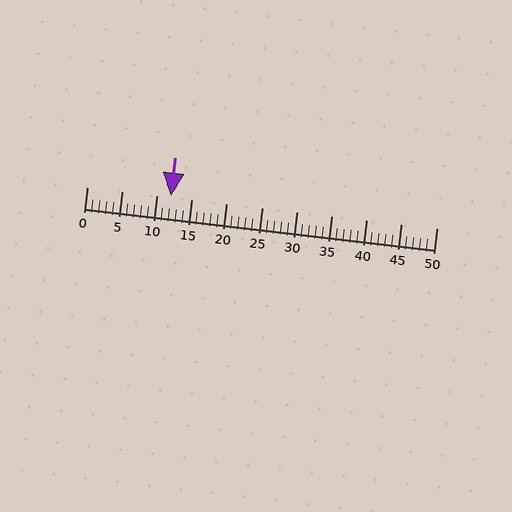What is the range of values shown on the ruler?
The ruler shows values from 0 to 50.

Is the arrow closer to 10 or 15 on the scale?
The arrow is closer to 10.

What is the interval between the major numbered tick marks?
The major tick marks are spaced 5 units apart.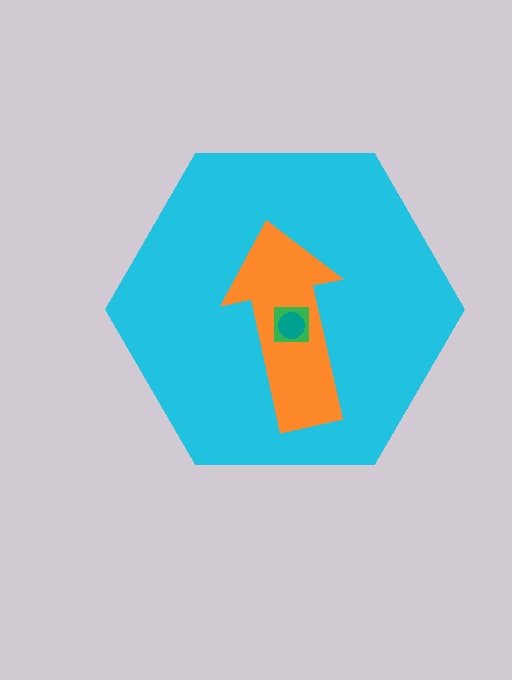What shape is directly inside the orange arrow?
The green square.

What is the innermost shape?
The teal circle.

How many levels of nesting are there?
4.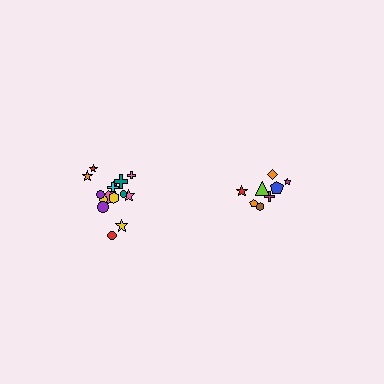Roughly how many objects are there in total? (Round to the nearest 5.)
Roughly 25 objects in total.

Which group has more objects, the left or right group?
The left group.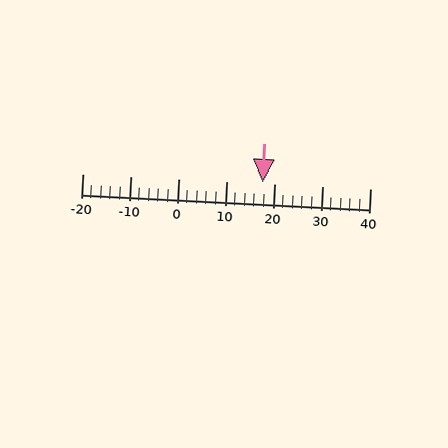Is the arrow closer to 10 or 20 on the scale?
The arrow is closer to 20.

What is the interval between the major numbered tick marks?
The major tick marks are spaced 10 units apart.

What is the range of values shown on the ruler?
The ruler shows values from -20 to 40.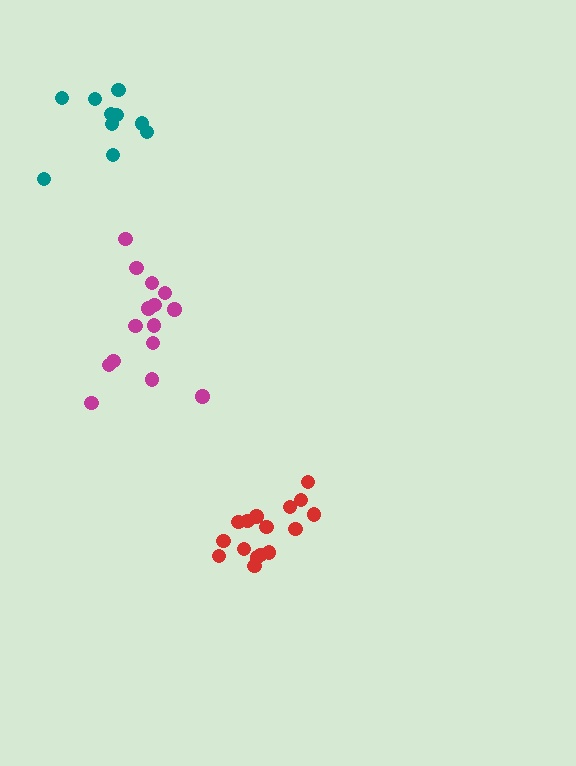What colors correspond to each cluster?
The clusters are colored: red, magenta, teal.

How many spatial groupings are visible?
There are 3 spatial groupings.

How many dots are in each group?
Group 1: 16 dots, Group 2: 15 dots, Group 3: 10 dots (41 total).